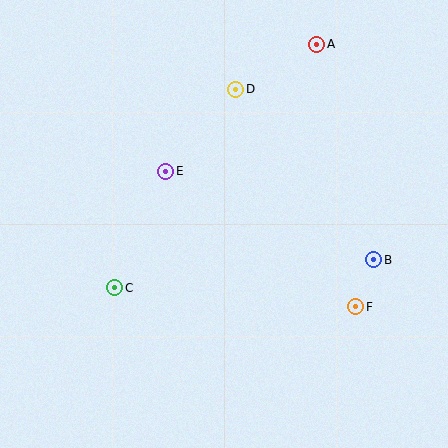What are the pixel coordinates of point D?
Point D is at (236, 89).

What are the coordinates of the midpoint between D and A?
The midpoint between D and A is at (276, 67).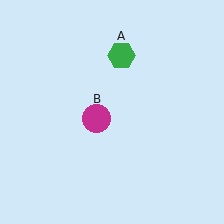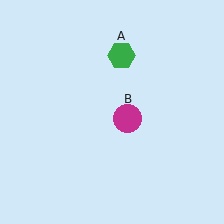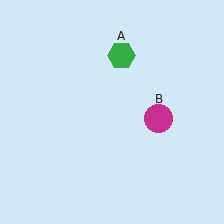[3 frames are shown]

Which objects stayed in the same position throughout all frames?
Green hexagon (object A) remained stationary.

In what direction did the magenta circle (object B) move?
The magenta circle (object B) moved right.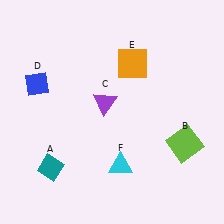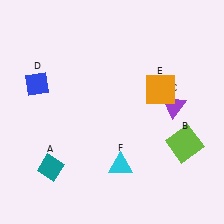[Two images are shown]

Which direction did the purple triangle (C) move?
The purple triangle (C) moved right.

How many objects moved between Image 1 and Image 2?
2 objects moved between the two images.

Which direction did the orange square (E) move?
The orange square (E) moved right.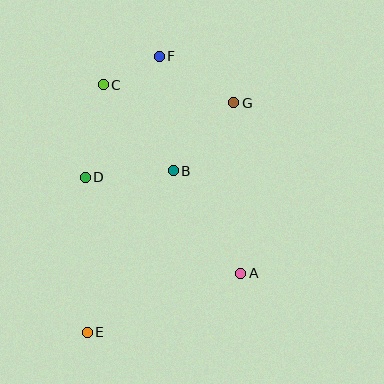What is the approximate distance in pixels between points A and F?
The distance between A and F is approximately 232 pixels.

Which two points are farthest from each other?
Points E and F are farthest from each other.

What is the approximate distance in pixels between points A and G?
The distance between A and G is approximately 170 pixels.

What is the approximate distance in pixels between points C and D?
The distance between C and D is approximately 94 pixels.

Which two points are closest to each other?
Points C and F are closest to each other.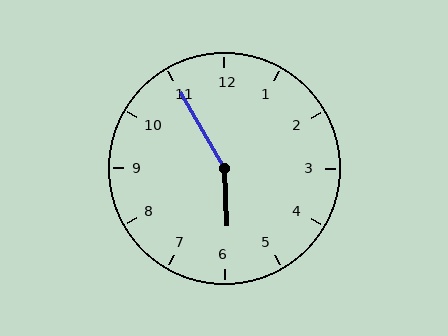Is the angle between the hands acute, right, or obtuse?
It is obtuse.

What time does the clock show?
5:55.